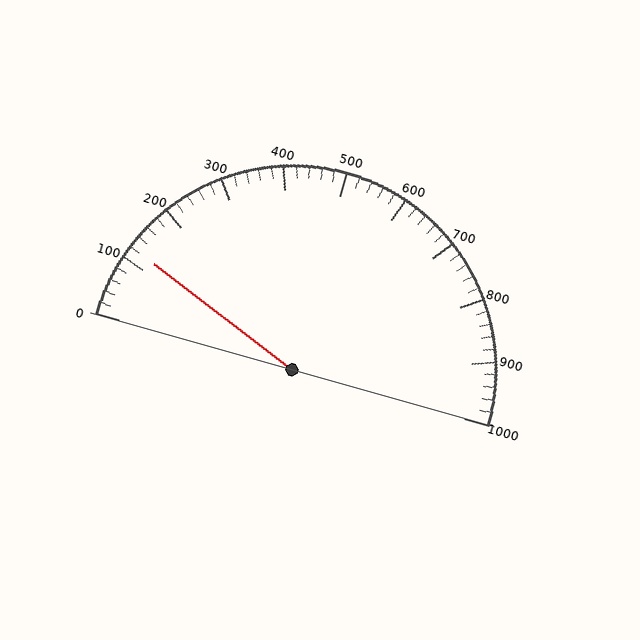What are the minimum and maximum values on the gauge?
The gauge ranges from 0 to 1000.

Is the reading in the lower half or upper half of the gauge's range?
The reading is in the lower half of the range (0 to 1000).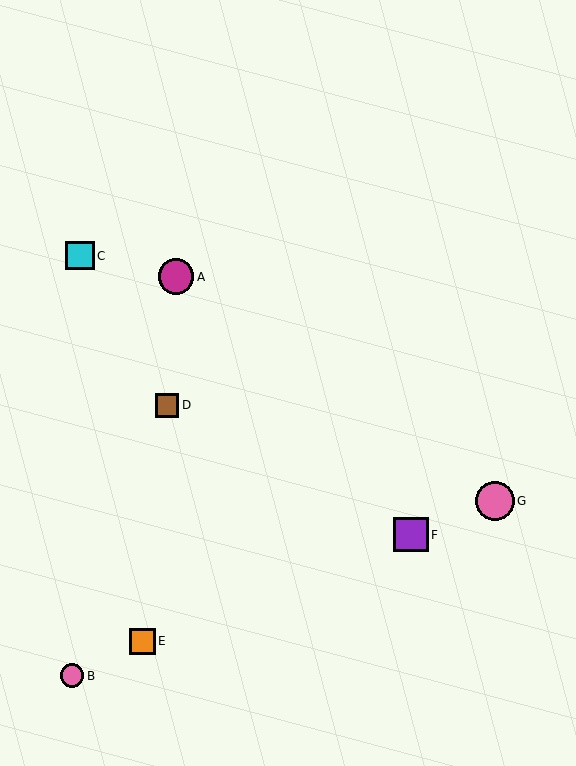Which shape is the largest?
The pink circle (labeled G) is the largest.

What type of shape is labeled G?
Shape G is a pink circle.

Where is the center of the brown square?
The center of the brown square is at (167, 405).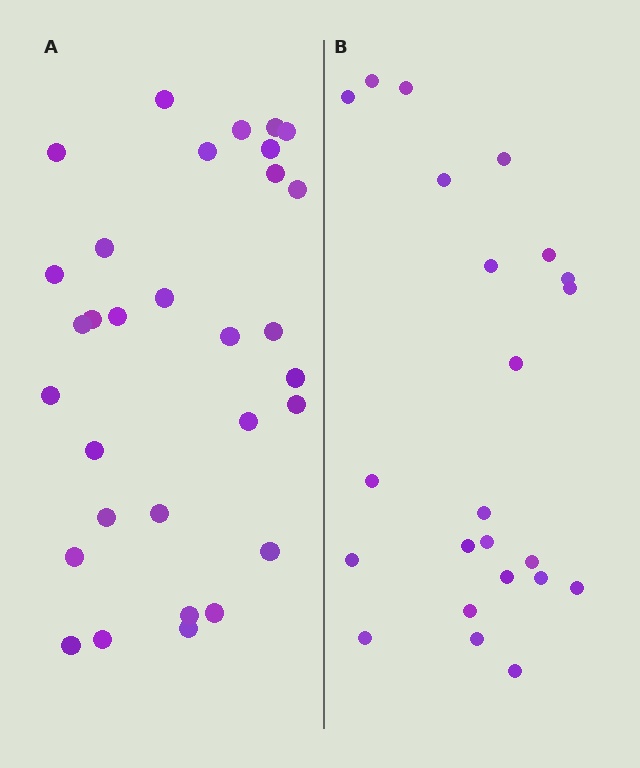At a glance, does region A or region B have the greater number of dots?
Region A (the left region) has more dots.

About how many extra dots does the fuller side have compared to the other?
Region A has roughly 8 or so more dots than region B.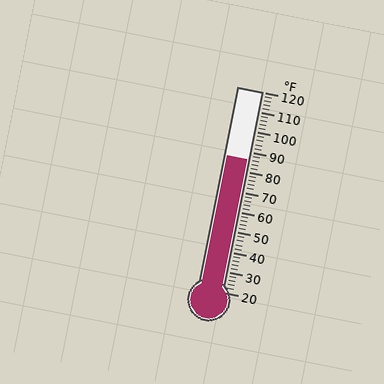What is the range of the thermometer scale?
The thermometer scale ranges from 20°F to 120°F.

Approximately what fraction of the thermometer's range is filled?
The thermometer is filled to approximately 65% of its range.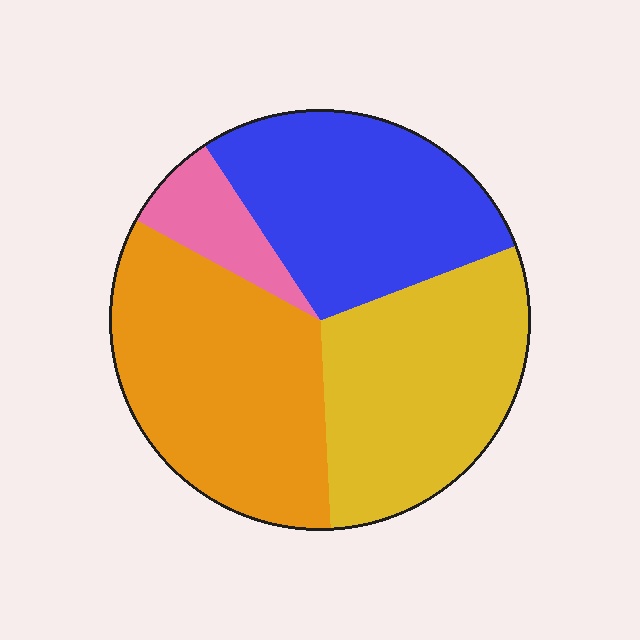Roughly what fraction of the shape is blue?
Blue covers 29% of the shape.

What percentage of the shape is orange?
Orange covers about 35% of the shape.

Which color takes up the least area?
Pink, at roughly 10%.